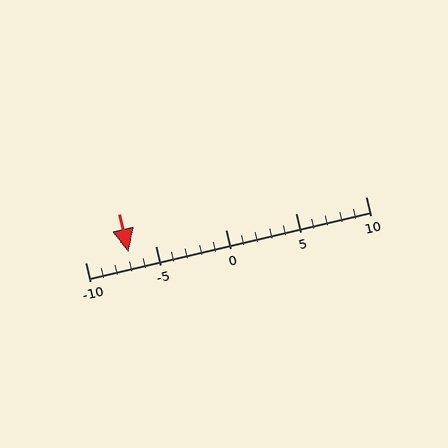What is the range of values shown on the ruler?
The ruler shows values from -10 to 10.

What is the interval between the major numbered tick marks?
The major tick marks are spaced 5 units apart.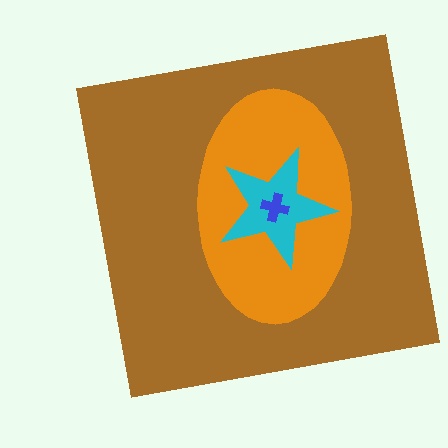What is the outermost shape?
The brown square.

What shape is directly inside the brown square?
The orange ellipse.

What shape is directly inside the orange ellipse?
The cyan star.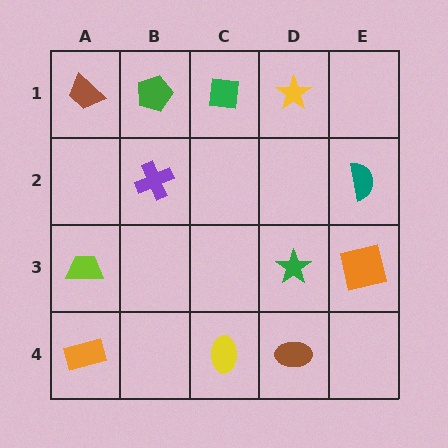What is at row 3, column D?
A green star.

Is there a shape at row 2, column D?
No, that cell is empty.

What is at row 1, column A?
A brown trapezoid.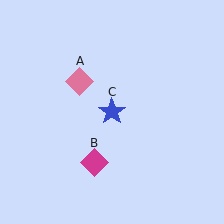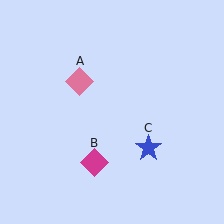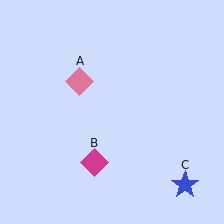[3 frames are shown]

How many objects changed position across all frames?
1 object changed position: blue star (object C).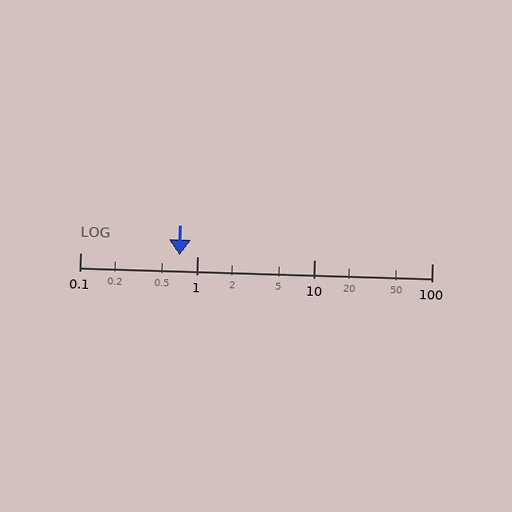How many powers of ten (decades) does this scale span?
The scale spans 3 decades, from 0.1 to 100.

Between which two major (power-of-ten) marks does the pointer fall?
The pointer is between 0.1 and 1.